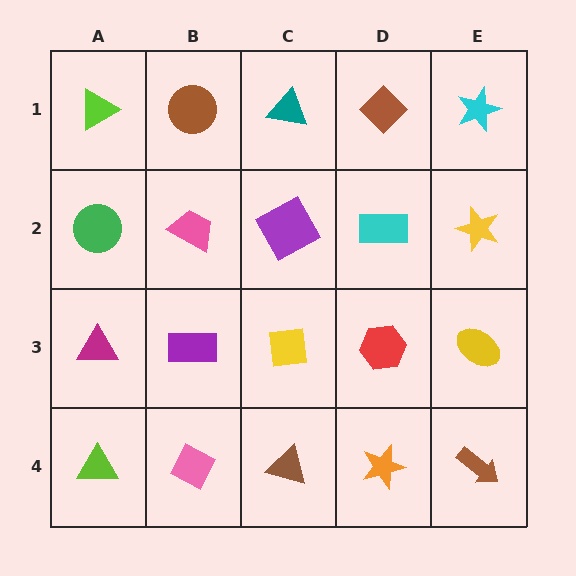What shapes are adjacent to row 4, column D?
A red hexagon (row 3, column D), a brown triangle (row 4, column C), a brown arrow (row 4, column E).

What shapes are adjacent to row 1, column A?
A green circle (row 2, column A), a brown circle (row 1, column B).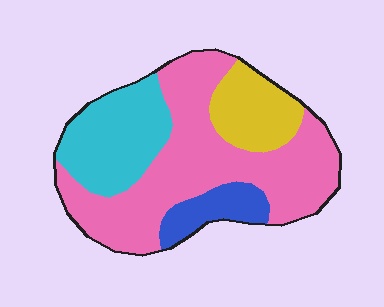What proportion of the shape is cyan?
Cyan takes up about one quarter (1/4) of the shape.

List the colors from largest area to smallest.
From largest to smallest: pink, cyan, yellow, blue.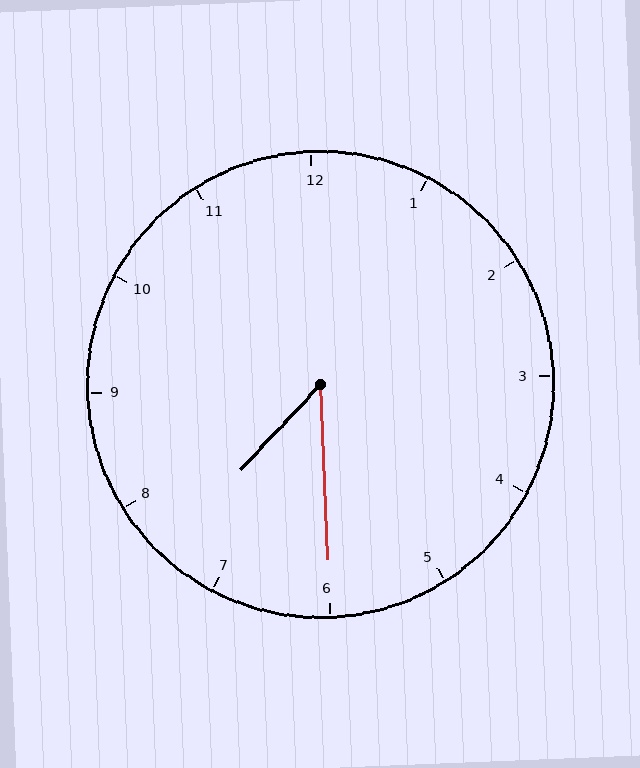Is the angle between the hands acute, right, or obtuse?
It is acute.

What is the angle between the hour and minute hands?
Approximately 45 degrees.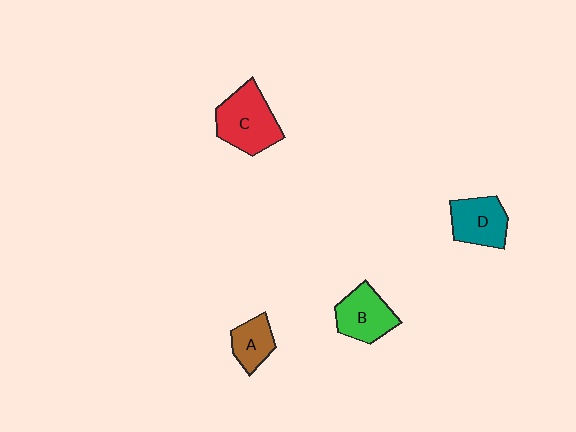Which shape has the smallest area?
Shape A (brown).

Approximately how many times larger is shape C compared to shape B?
Approximately 1.3 times.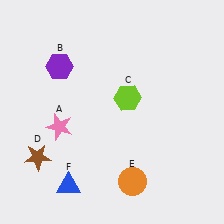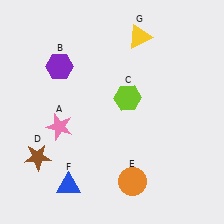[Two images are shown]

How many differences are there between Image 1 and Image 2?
There is 1 difference between the two images.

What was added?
A yellow triangle (G) was added in Image 2.